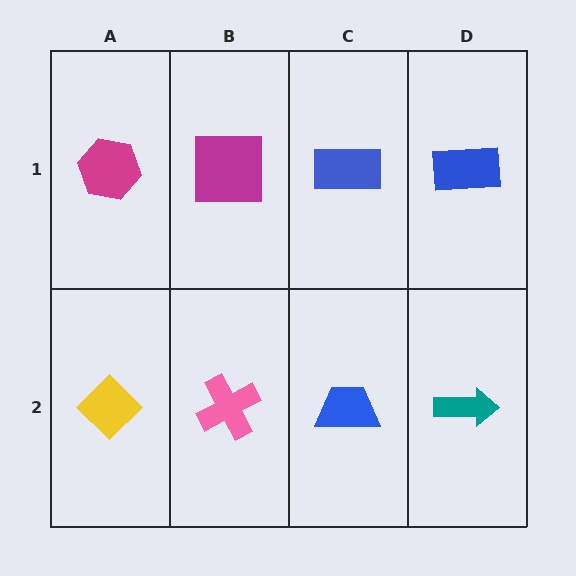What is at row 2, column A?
A yellow diamond.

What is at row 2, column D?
A teal arrow.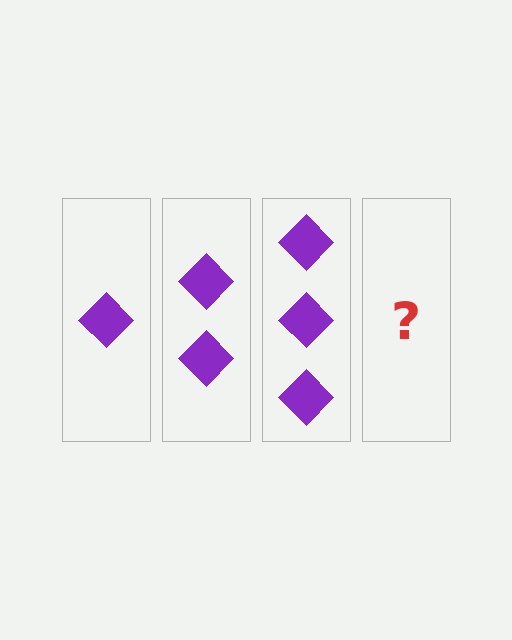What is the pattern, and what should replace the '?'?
The pattern is that each step adds one more diamond. The '?' should be 4 diamonds.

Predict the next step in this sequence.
The next step is 4 diamonds.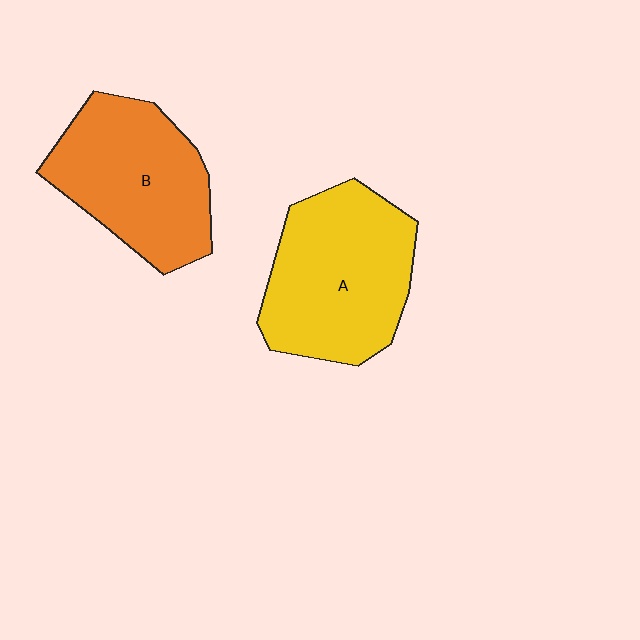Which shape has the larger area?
Shape A (yellow).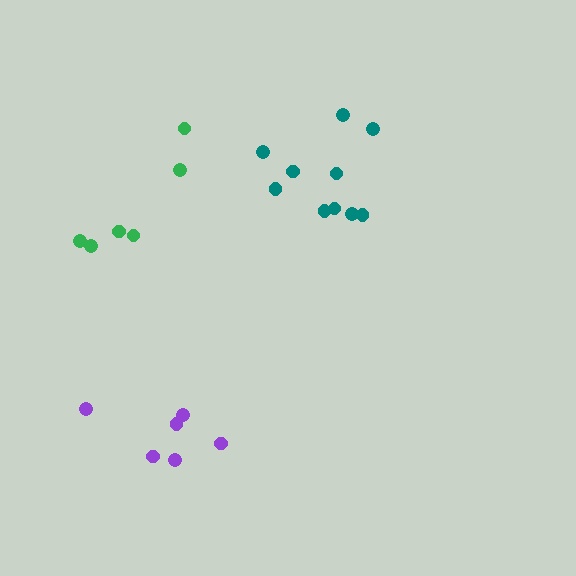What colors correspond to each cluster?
The clusters are colored: green, teal, purple.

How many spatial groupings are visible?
There are 3 spatial groupings.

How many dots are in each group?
Group 1: 6 dots, Group 2: 10 dots, Group 3: 6 dots (22 total).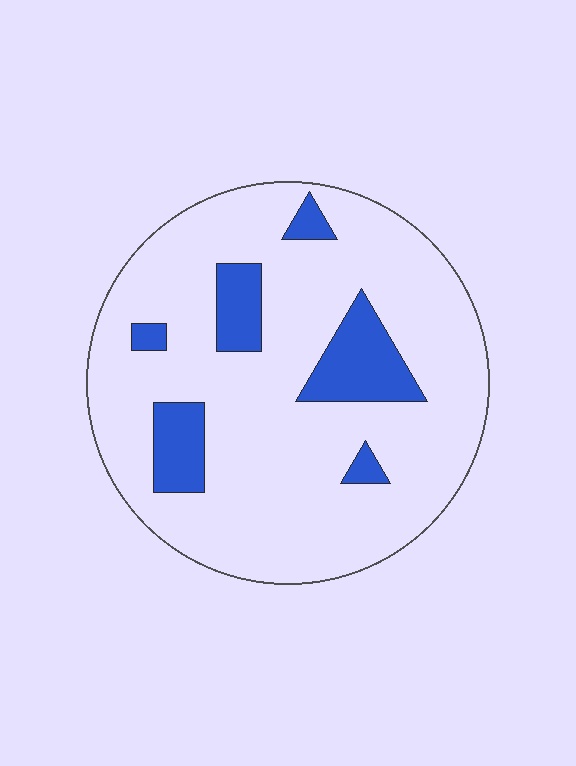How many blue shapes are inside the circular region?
6.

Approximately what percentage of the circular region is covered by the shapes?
Approximately 15%.